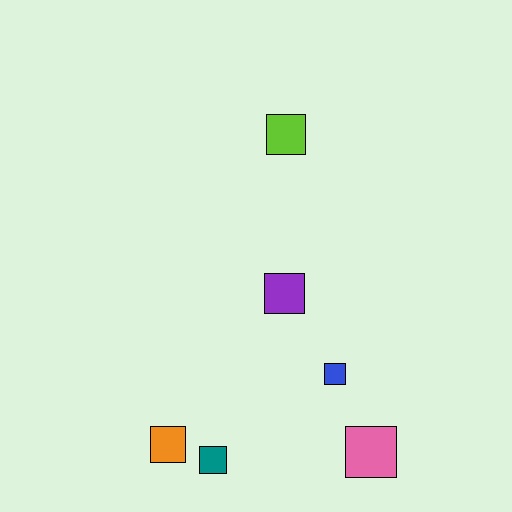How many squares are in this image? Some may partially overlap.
There are 6 squares.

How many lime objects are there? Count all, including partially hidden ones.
There is 1 lime object.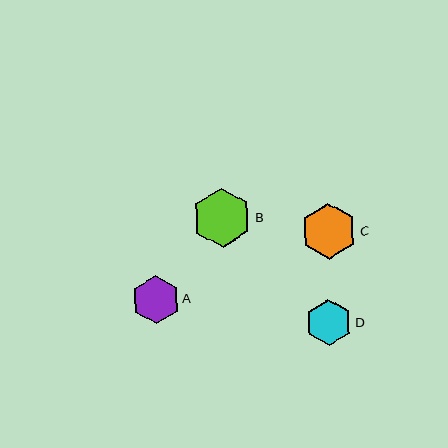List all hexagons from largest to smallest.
From largest to smallest: B, C, A, D.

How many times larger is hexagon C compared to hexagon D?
Hexagon C is approximately 1.2 times the size of hexagon D.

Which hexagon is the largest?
Hexagon B is the largest with a size of approximately 59 pixels.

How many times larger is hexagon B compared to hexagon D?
Hexagon B is approximately 1.3 times the size of hexagon D.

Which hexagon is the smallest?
Hexagon D is the smallest with a size of approximately 46 pixels.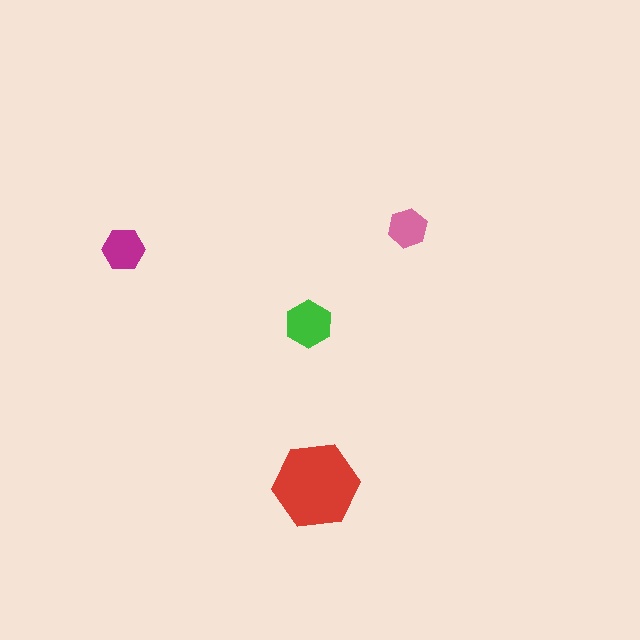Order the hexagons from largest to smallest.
the red one, the green one, the magenta one, the pink one.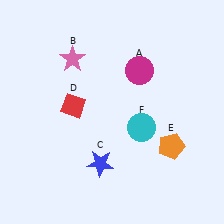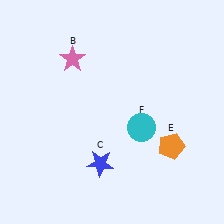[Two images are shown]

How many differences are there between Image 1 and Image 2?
There are 2 differences between the two images.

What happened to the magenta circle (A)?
The magenta circle (A) was removed in Image 2. It was in the top-right area of Image 1.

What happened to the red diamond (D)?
The red diamond (D) was removed in Image 2. It was in the top-left area of Image 1.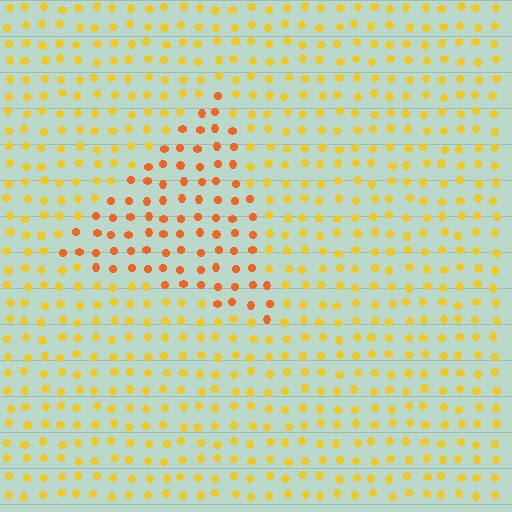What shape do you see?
I see a triangle.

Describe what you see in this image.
The image is filled with small yellow elements in a uniform arrangement. A triangle-shaped region is visible where the elements are tinted to a slightly different hue, forming a subtle color boundary.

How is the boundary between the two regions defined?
The boundary is defined purely by a slight shift in hue (about 30 degrees). Spacing, size, and orientation are identical on both sides.